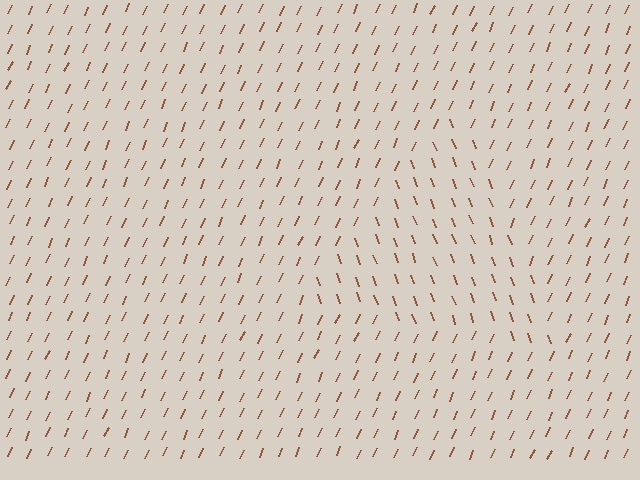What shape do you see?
I see a triangle.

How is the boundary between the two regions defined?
The boundary is defined purely by a change in line orientation (approximately 45 degrees difference). All lines are the same color and thickness.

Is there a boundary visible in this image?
Yes, there is a texture boundary formed by a change in line orientation.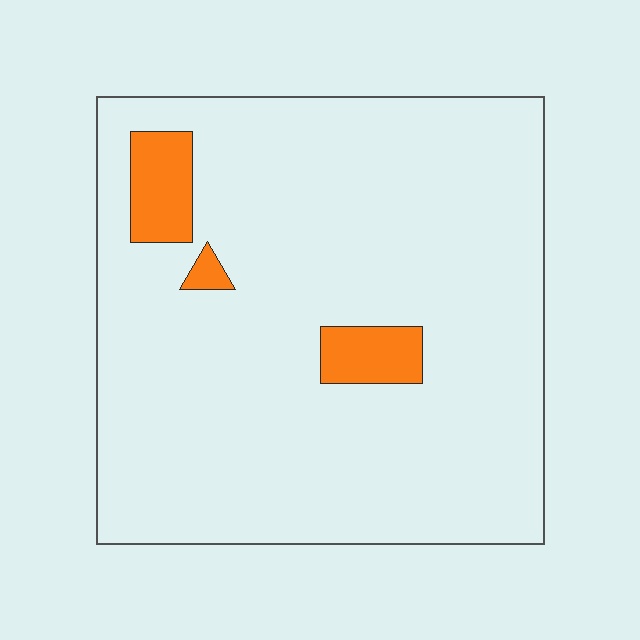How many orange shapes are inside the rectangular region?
3.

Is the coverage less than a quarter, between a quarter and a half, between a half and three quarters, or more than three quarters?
Less than a quarter.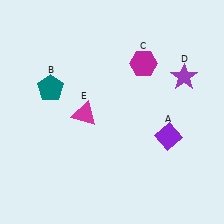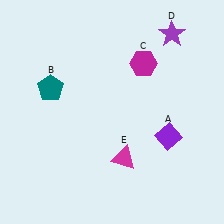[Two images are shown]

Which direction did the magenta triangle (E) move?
The magenta triangle (E) moved down.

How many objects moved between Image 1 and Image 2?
2 objects moved between the two images.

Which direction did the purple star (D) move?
The purple star (D) moved up.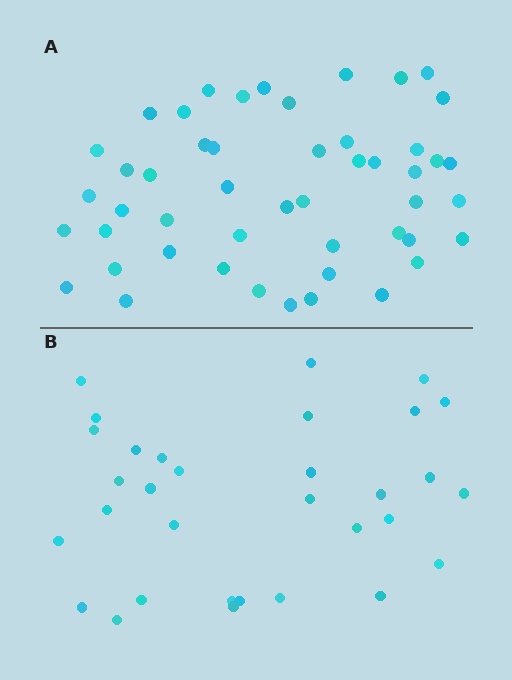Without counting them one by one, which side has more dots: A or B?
Region A (the top region) has more dots.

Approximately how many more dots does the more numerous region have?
Region A has approximately 15 more dots than region B.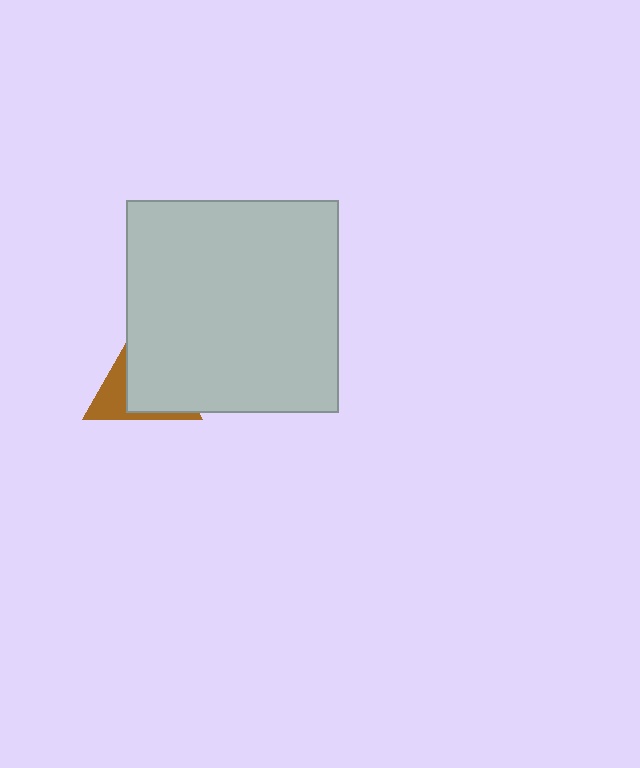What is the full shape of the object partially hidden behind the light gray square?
The partially hidden object is a brown triangle.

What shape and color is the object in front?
The object in front is a light gray square.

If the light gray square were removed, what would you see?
You would see the complete brown triangle.